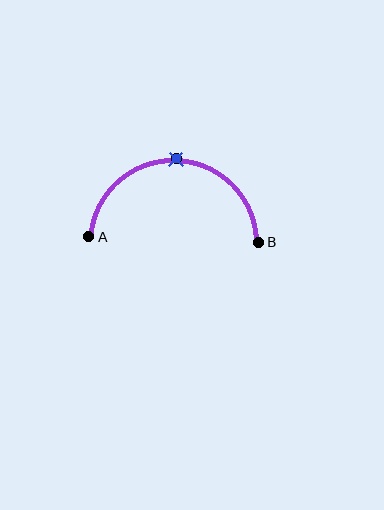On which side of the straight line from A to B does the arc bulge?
The arc bulges above the straight line connecting A and B.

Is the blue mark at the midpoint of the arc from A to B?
Yes. The blue mark lies on the arc at equal arc-length from both A and B — it is the arc midpoint.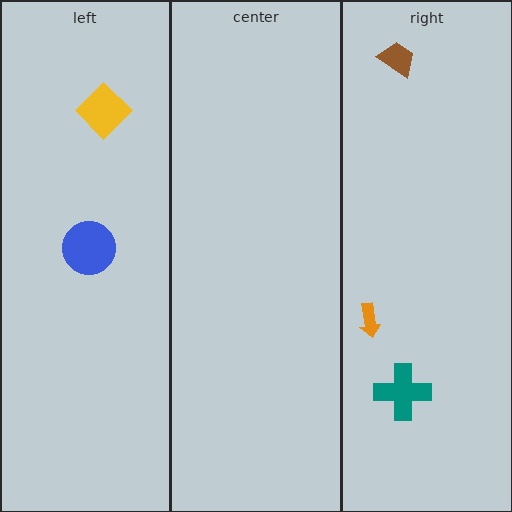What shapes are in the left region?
The yellow diamond, the blue circle.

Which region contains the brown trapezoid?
The right region.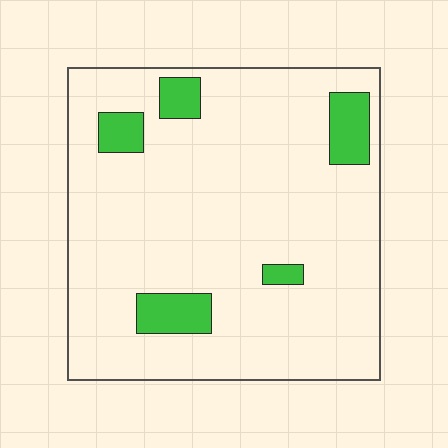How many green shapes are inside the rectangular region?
5.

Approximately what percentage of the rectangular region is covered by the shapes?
Approximately 10%.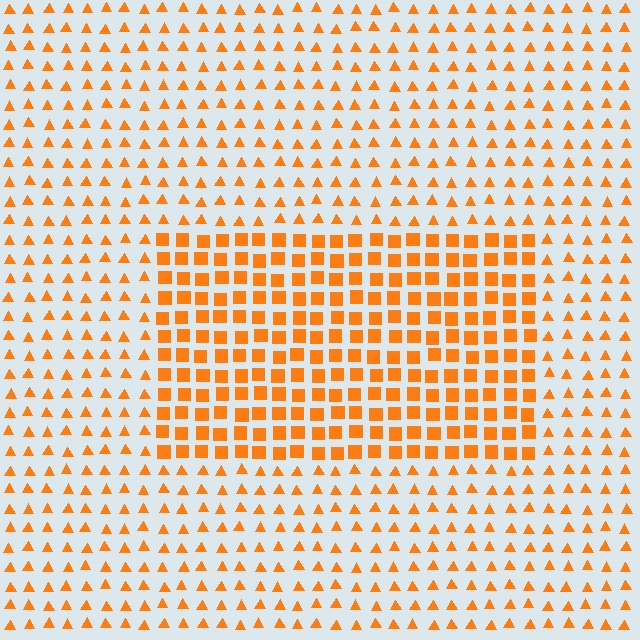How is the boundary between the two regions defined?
The boundary is defined by a change in element shape: squares inside vs. triangles outside. All elements share the same color and spacing.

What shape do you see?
I see a rectangle.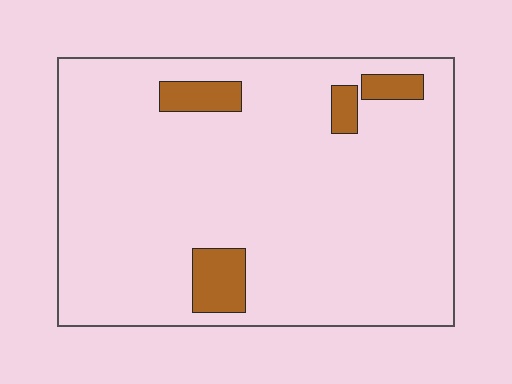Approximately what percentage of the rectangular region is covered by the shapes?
Approximately 10%.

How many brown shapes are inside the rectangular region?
4.